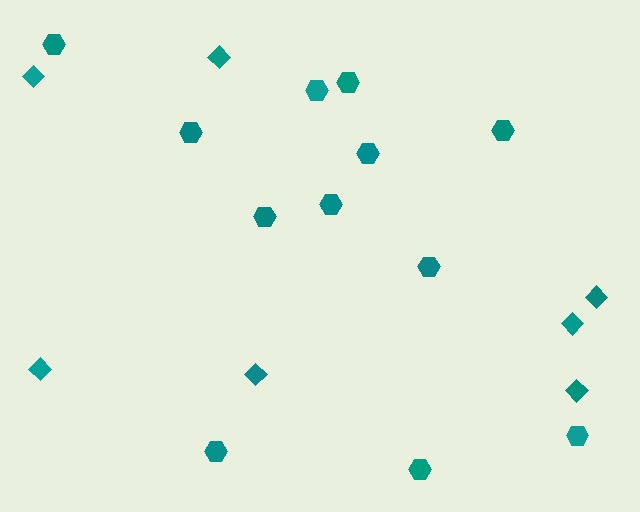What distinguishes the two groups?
There are 2 groups: one group of hexagons (12) and one group of diamonds (7).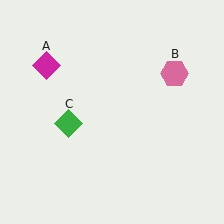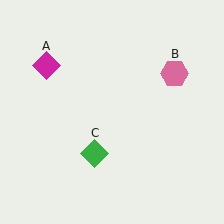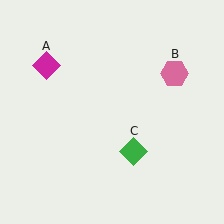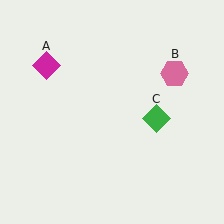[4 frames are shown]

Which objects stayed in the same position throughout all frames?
Magenta diamond (object A) and pink hexagon (object B) remained stationary.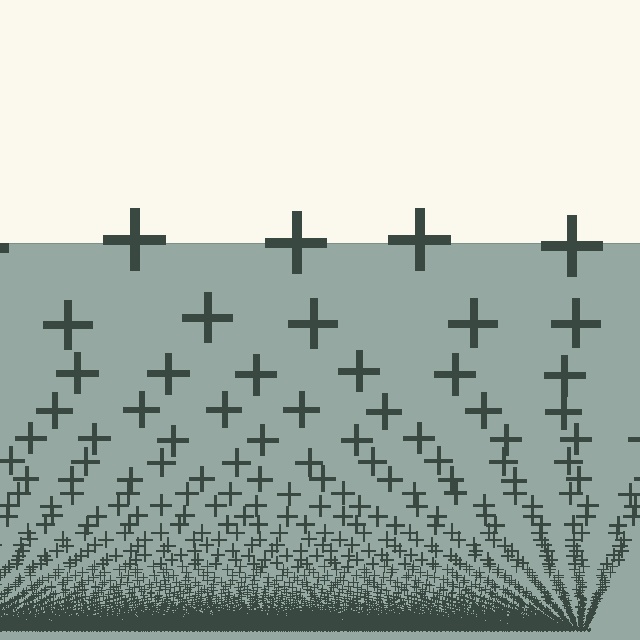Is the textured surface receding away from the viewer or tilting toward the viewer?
The surface appears to tilt toward the viewer. Texture elements get larger and sparser toward the top.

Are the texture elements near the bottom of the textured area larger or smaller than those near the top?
Smaller. The gradient is inverted — elements near the bottom are smaller and denser.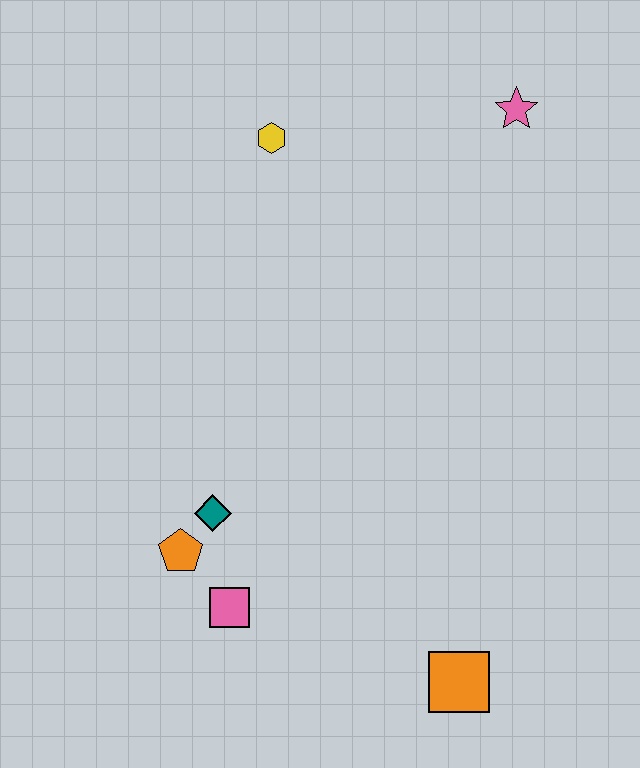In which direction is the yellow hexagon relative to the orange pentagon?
The yellow hexagon is above the orange pentagon.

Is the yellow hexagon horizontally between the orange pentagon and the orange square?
Yes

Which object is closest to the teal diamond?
The orange pentagon is closest to the teal diamond.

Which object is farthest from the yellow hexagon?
The orange square is farthest from the yellow hexagon.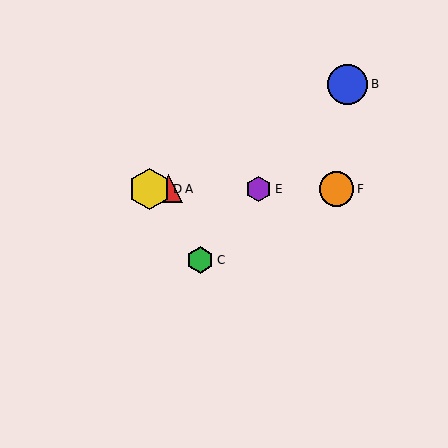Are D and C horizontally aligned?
No, D is at y≈189 and C is at y≈260.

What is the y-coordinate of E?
Object E is at y≈189.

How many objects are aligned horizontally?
4 objects (A, D, E, F) are aligned horizontally.